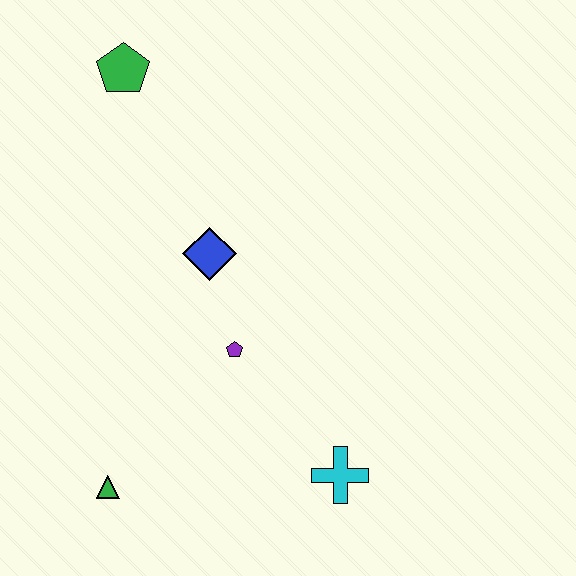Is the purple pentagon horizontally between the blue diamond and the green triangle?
No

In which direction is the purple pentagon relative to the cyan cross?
The purple pentagon is above the cyan cross.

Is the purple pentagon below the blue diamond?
Yes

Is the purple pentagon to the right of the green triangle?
Yes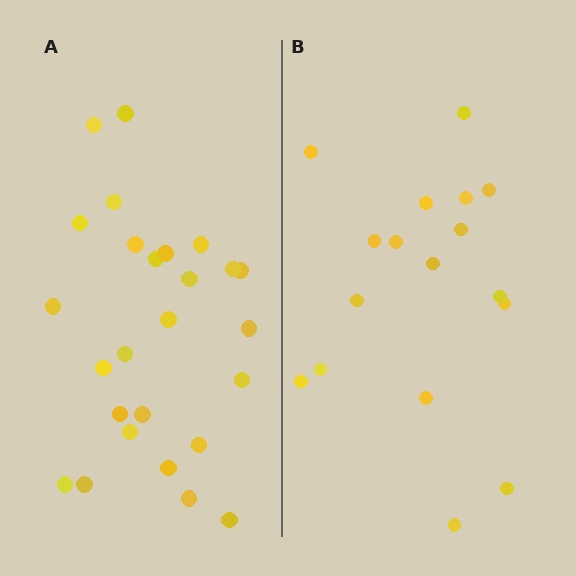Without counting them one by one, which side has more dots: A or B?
Region A (the left region) has more dots.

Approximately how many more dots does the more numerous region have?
Region A has roughly 8 or so more dots than region B.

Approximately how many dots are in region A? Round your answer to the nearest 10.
About 30 dots. (The exact count is 26, which rounds to 30.)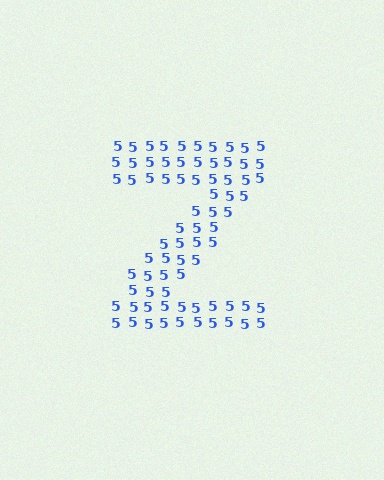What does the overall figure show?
The overall figure shows the letter Z.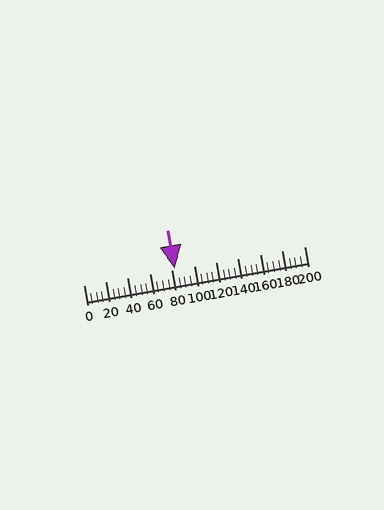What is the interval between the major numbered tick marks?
The major tick marks are spaced 20 units apart.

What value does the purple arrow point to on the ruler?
The purple arrow points to approximately 83.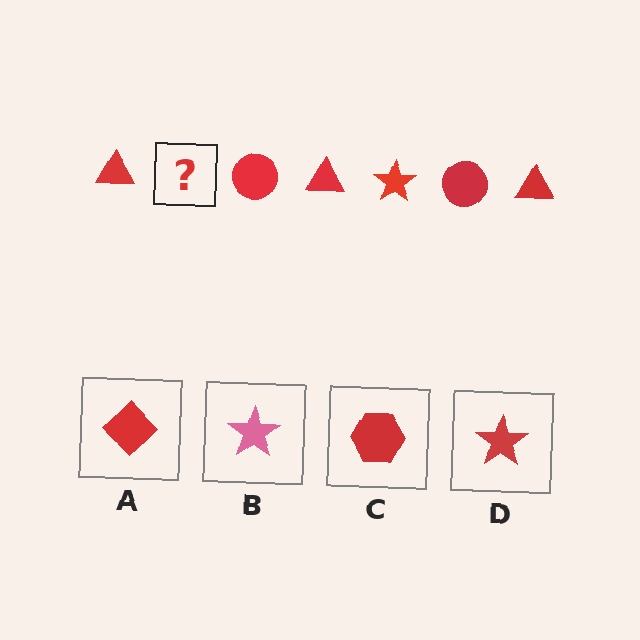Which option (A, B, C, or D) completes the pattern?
D.